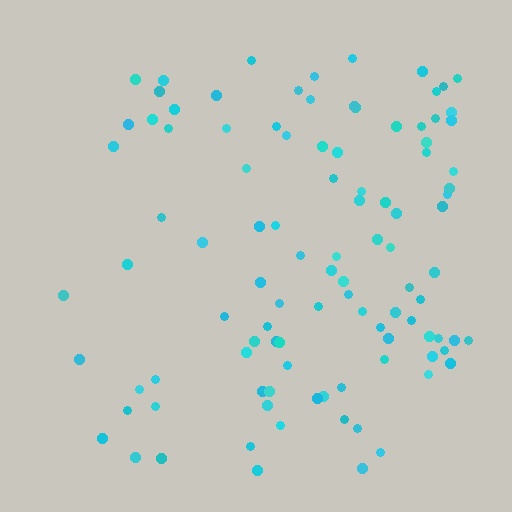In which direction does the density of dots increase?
From left to right, with the right side densest.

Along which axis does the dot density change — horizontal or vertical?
Horizontal.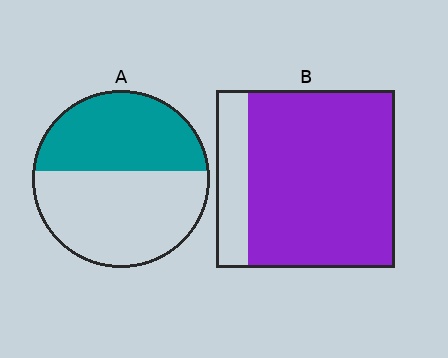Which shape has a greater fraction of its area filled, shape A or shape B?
Shape B.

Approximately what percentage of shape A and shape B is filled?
A is approximately 45% and B is approximately 80%.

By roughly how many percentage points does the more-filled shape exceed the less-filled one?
By roughly 40 percentage points (B over A).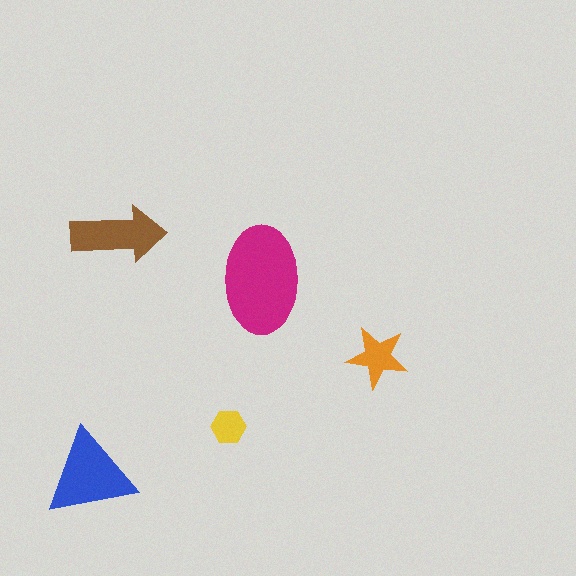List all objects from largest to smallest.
The magenta ellipse, the blue triangle, the brown arrow, the orange star, the yellow hexagon.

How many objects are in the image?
There are 5 objects in the image.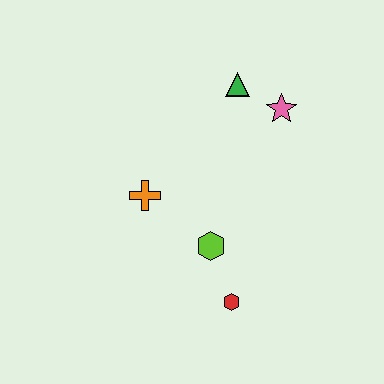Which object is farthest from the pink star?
The red hexagon is farthest from the pink star.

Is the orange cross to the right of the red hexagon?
No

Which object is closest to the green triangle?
The pink star is closest to the green triangle.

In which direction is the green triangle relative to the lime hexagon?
The green triangle is above the lime hexagon.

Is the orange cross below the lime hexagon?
No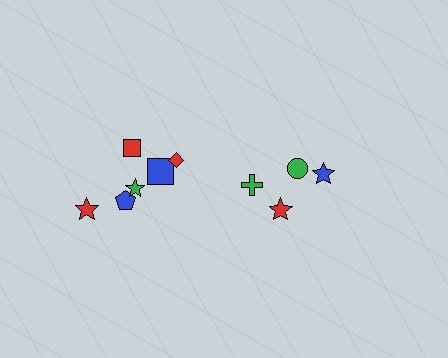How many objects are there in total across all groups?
There are 10 objects.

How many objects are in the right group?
There are 4 objects.